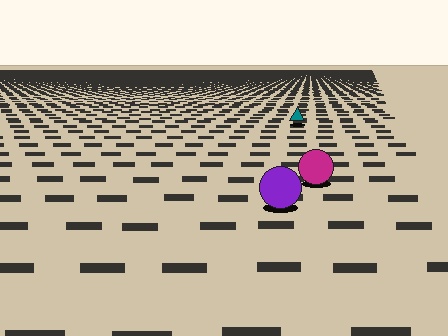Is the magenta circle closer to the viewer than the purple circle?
No. The purple circle is closer — you can tell from the texture gradient: the ground texture is coarser near it.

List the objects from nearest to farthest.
From nearest to farthest: the purple circle, the magenta circle, the teal triangle.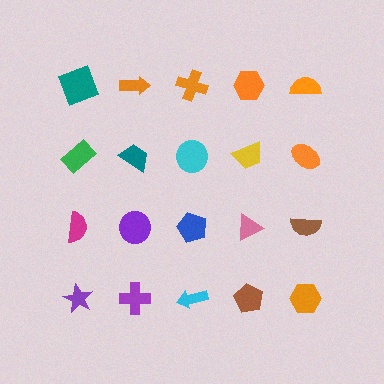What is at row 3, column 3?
A blue pentagon.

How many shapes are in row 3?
5 shapes.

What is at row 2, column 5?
An orange ellipse.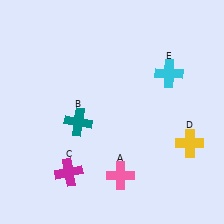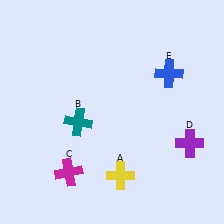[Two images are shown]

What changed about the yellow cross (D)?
In Image 1, D is yellow. In Image 2, it changed to purple.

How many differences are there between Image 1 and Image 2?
There are 3 differences between the two images.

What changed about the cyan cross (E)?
In Image 1, E is cyan. In Image 2, it changed to blue.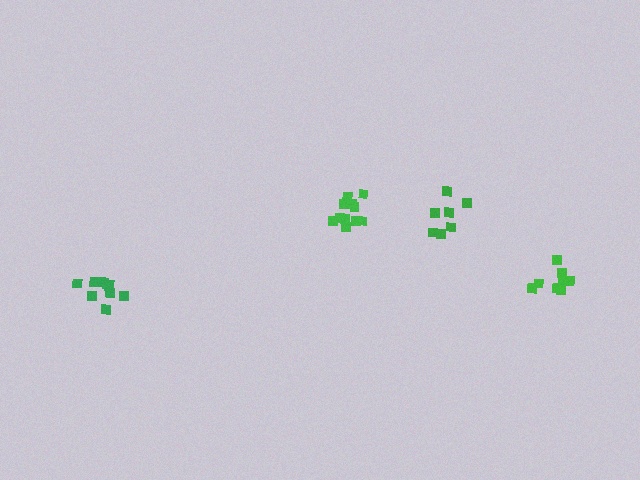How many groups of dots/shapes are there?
There are 4 groups.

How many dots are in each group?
Group 1: 11 dots, Group 2: 11 dots, Group 3: 7 dots, Group 4: 8 dots (37 total).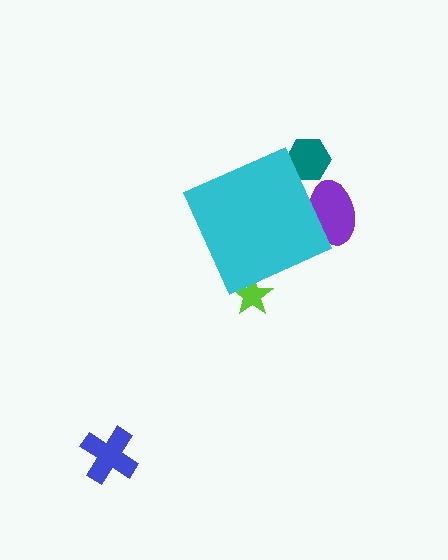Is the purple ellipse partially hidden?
Yes, the purple ellipse is partially hidden behind the cyan diamond.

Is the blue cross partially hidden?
No, the blue cross is fully visible.